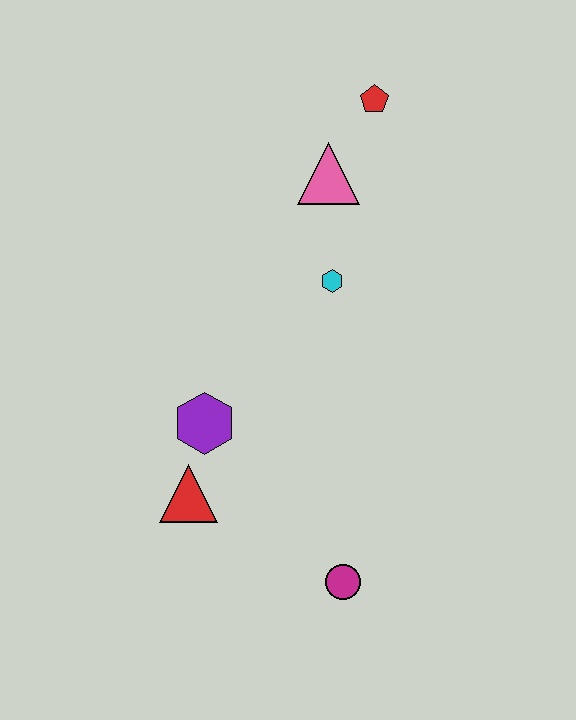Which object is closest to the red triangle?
The purple hexagon is closest to the red triangle.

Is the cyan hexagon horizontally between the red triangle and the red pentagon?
Yes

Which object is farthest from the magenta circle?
The red pentagon is farthest from the magenta circle.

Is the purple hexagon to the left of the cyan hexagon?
Yes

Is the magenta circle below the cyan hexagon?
Yes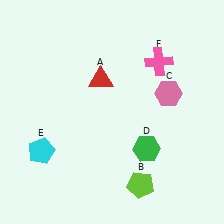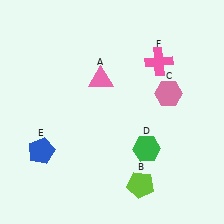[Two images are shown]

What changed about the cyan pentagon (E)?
In Image 1, E is cyan. In Image 2, it changed to blue.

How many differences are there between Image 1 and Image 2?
There are 2 differences between the two images.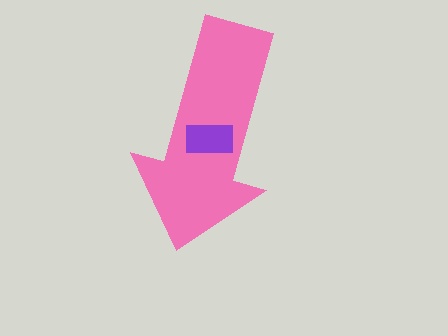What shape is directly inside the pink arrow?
The purple rectangle.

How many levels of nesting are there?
2.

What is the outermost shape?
The pink arrow.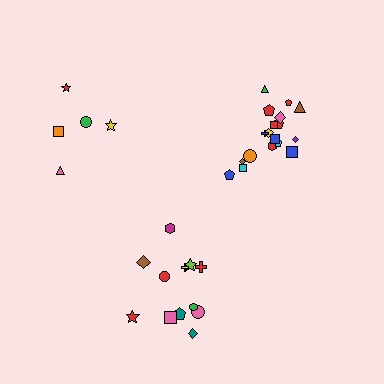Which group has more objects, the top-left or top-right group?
The top-right group.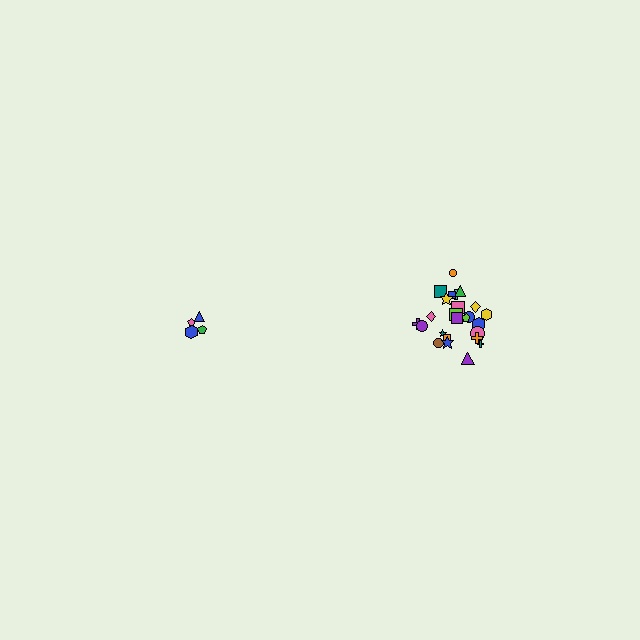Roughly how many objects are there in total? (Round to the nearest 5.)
Roughly 30 objects in total.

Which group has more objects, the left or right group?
The right group.